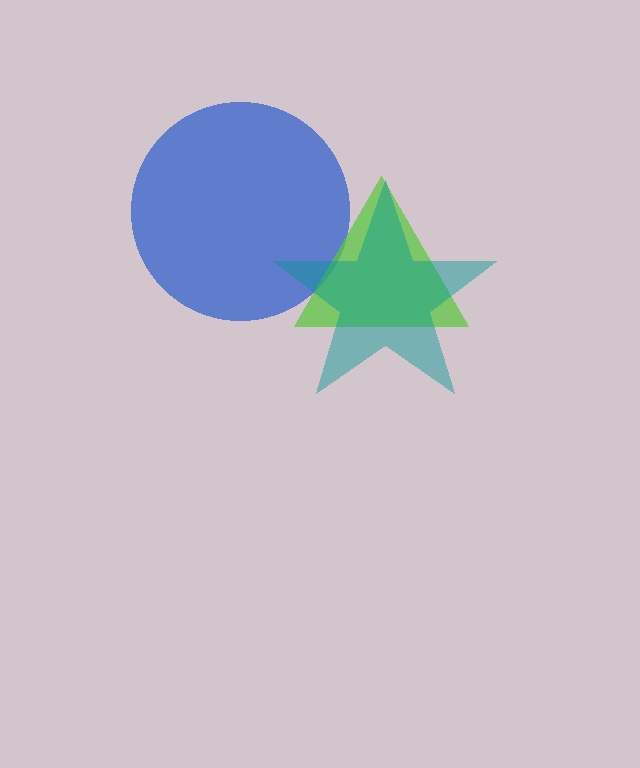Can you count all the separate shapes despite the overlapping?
Yes, there are 3 separate shapes.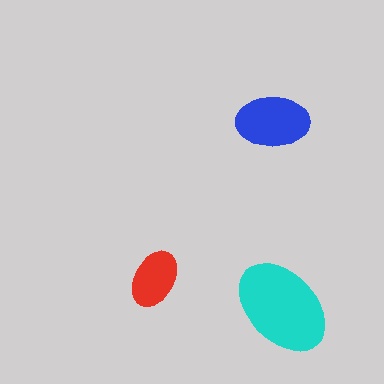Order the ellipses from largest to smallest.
the cyan one, the blue one, the red one.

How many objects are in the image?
There are 3 objects in the image.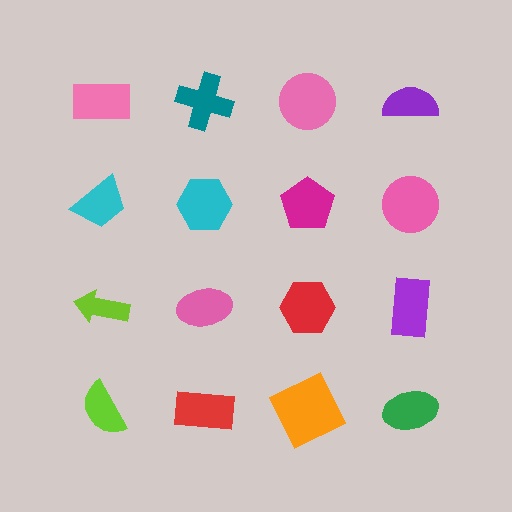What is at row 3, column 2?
A pink ellipse.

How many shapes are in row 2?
4 shapes.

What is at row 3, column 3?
A red hexagon.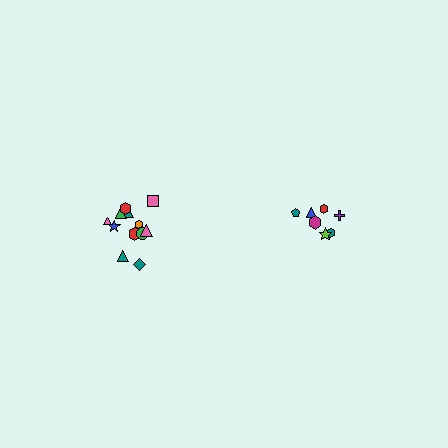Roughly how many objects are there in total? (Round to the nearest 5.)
Roughly 20 objects in total.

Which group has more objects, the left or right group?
The left group.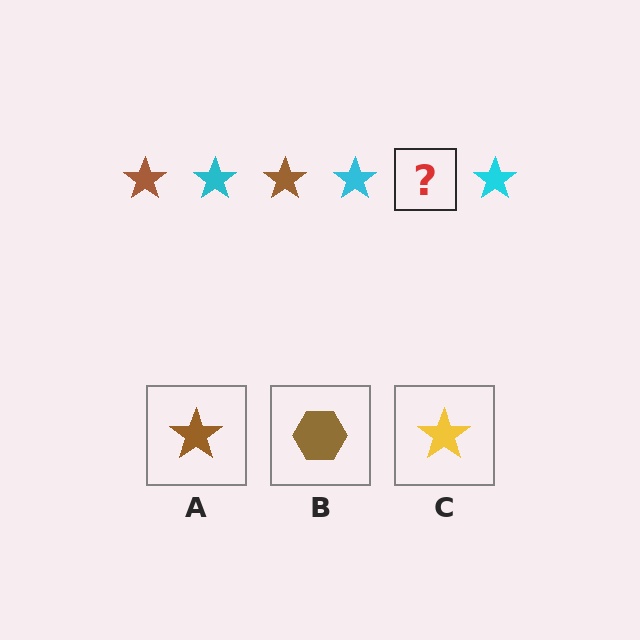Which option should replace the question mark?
Option A.